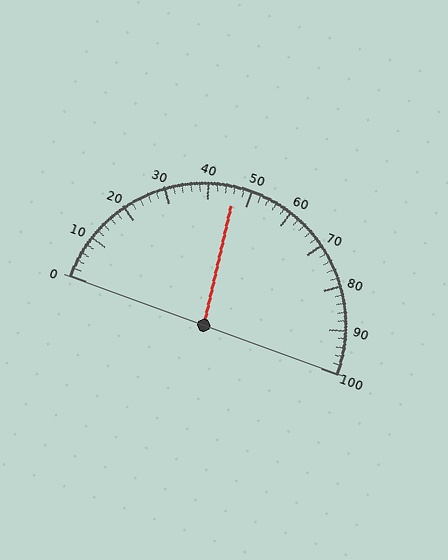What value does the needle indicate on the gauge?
The needle indicates approximately 46.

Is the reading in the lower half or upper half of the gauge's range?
The reading is in the lower half of the range (0 to 100).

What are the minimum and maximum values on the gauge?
The gauge ranges from 0 to 100.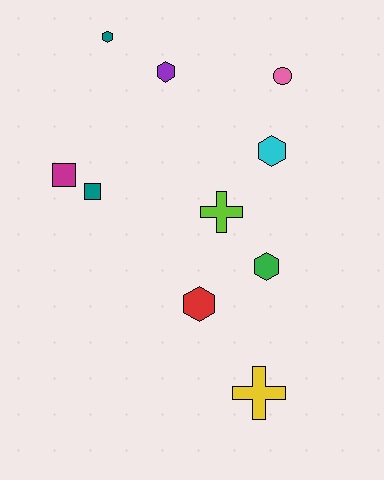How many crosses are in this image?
There are 2 crosses.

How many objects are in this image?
There are 10 objects.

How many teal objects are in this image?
There are 2 teal objects.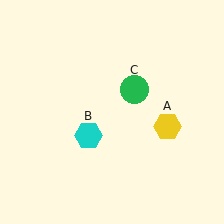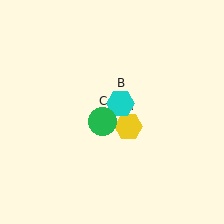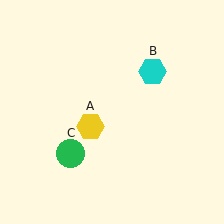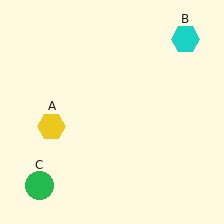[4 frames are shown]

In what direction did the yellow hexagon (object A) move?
The yellow hexagon (object A) moved left.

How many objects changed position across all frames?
3 objects changed position: yellow hexagon (object A), cyan hexagon (object B), green circle (object C).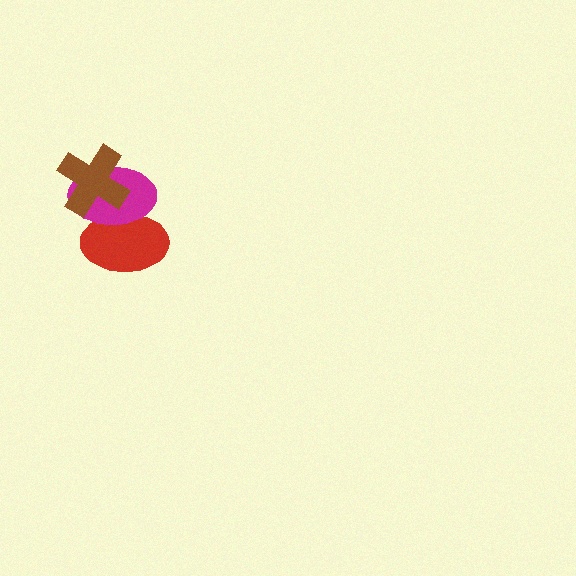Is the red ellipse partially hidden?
Yes, it is partially covered by another shape.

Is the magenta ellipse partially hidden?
Yes, it is partially covered by another shape.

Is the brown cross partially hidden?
No, no other shape covers it.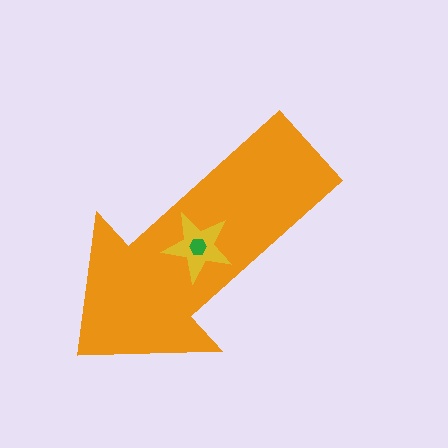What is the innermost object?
The green hexagon.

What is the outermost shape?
The orange arrow.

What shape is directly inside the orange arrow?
The yellow star.